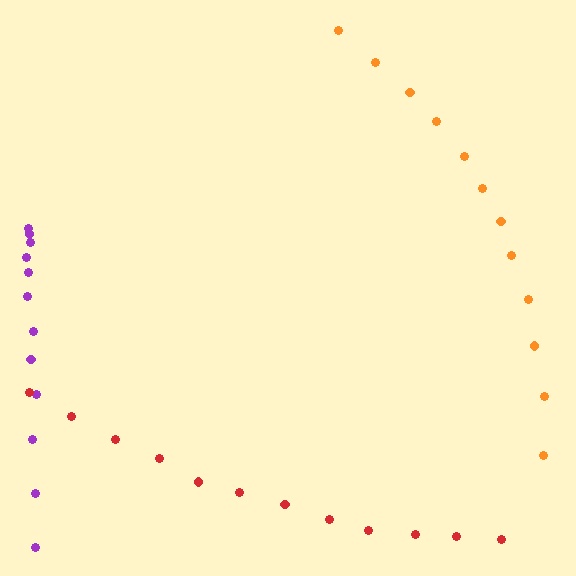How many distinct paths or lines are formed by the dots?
There are 3 distinct paths.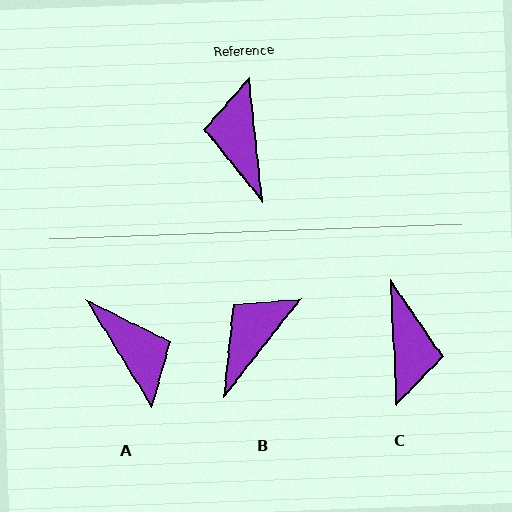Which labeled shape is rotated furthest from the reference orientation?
C, about 176 degrees away.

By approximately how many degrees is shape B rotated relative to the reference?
Approximately 45 degrees clockwise.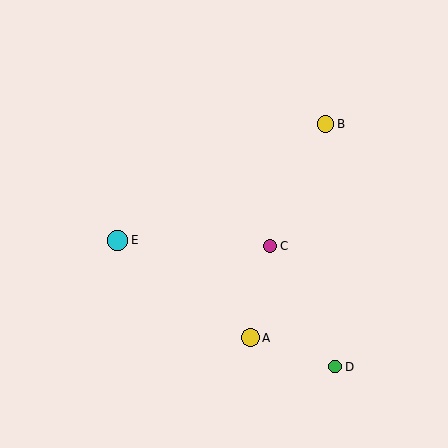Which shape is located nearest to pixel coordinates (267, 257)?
The magenta circle (labeled C) at (270, 246) is nearest to that location.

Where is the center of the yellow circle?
The center of the yellow circle is at (250, 338).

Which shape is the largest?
The cyan circle (labeled E) is the largest.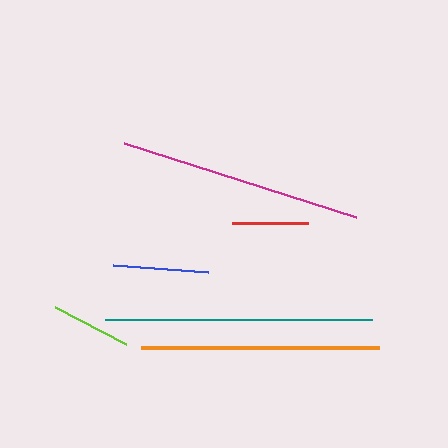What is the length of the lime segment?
The lime segment is approximately 80 pixels long.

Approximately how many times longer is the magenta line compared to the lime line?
The magenta line is approximately 3.0 times the length of the lime line.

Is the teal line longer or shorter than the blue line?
The teal line is longer than the blue line.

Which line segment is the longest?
The teal line is the longest at approximately 267 pixels.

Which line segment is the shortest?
The red line is the shortest at approximately 76 pixels.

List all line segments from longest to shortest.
From longest to shortest: teal, magenta, orange, blue, lime, red.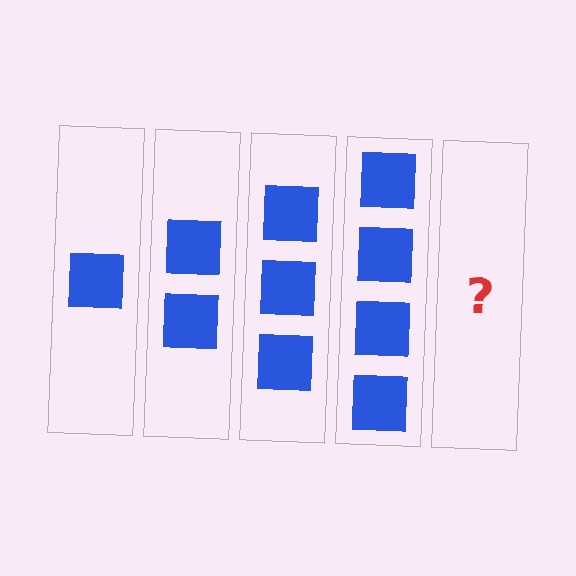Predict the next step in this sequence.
The next step is 5 squares.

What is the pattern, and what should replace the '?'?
The pattern is that each step adds one more square. The '?' should be 5 squares.